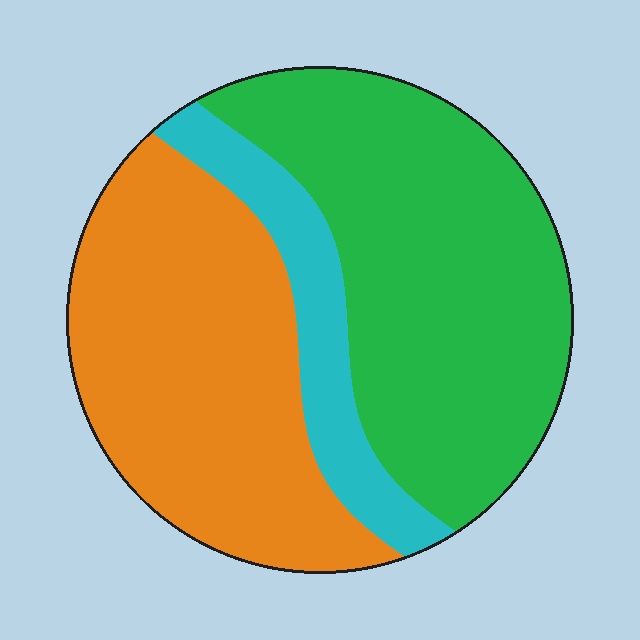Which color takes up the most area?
Green, at roughly 45%.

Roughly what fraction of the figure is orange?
Orange covers roughly 40% of the figure.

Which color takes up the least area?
Cyan, at roughly 15%.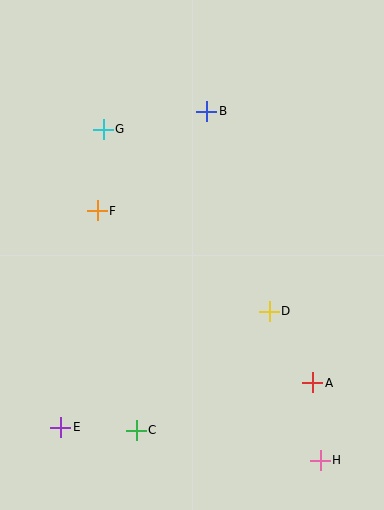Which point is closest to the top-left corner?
Point G is closest to the top-left corner.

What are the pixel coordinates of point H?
Point H is at (320, 460).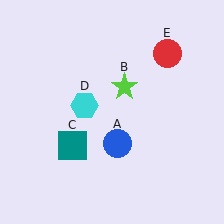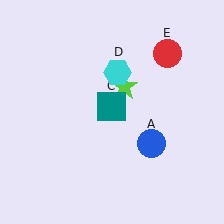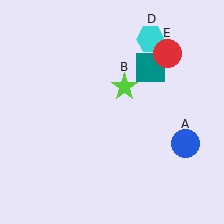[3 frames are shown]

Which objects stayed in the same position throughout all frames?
Lime star (object B) and red circle (object E) remained stationary.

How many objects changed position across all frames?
3 objects changed position: blue circle (object A), teal square (object C), cyan hexagon (object D).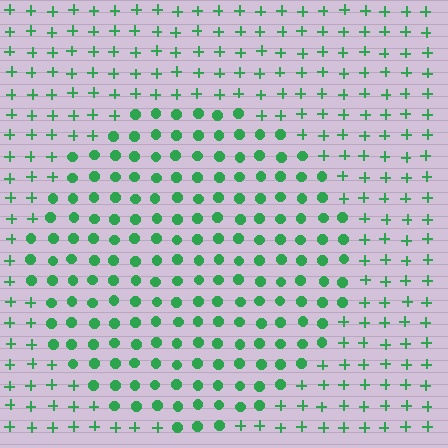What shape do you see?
I see a circle.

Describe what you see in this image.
The image is filled with small green elements arranged in a uniform grid. A circle-shaped region contains circles, while the surrounding area contains plus signs. The boundary is defined purely by the change in element shape.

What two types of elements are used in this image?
The image uses circles inside the circle region and plus signs outside it.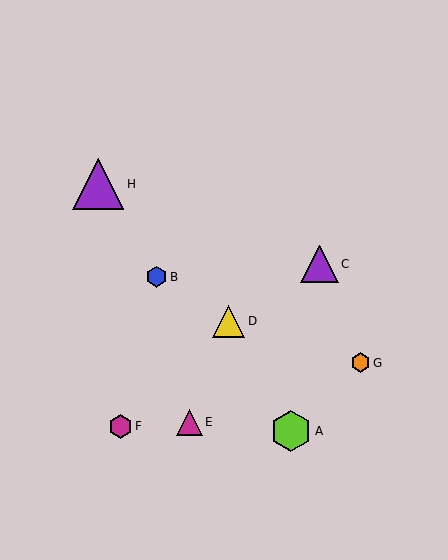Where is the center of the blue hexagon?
The center of the blue hexagon is at (156, 277).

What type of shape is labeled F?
Shape F is a magenta hexagon.